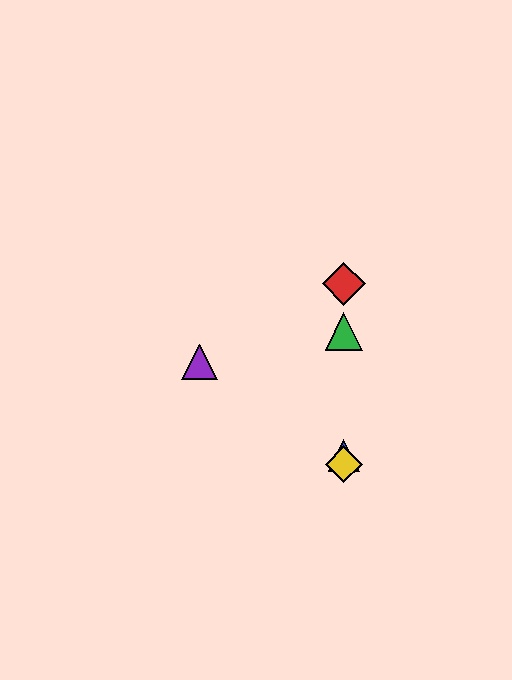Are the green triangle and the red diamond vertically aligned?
Yes, both are at x≈344.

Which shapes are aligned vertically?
The red diamond, the blue triangle, the green triangle, the yellow diamond are aligned vertically.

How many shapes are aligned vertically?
4 shapes (the red diamond, the blue triangle, the green triangle, the yellow diamond) are aligned vertically.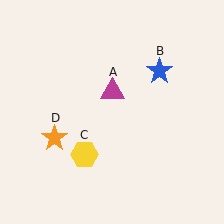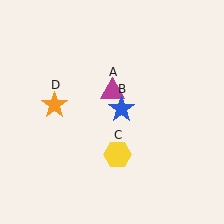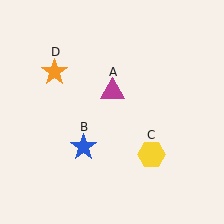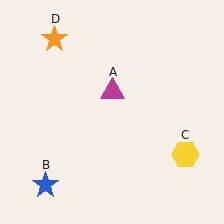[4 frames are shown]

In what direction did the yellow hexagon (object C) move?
The yellow hexagon (object C) moved right.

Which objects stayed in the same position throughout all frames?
Magenta triangle (object A) remained stationary.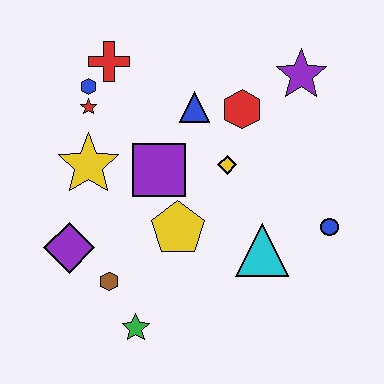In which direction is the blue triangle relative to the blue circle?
The blue triangle is to the left of the blue circle.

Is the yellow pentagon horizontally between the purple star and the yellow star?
Yes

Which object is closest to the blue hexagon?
The red star is closest to the blue hexagon.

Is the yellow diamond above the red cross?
No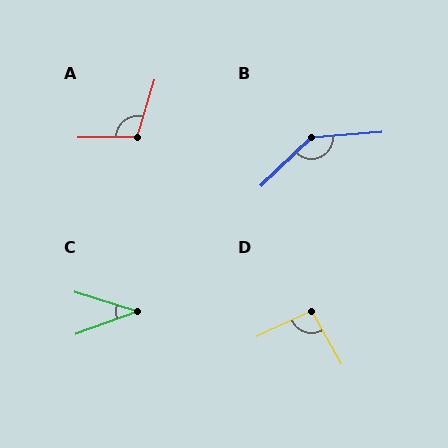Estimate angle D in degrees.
Approximately 94 degrees.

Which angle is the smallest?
C, at approximately 38 degrees.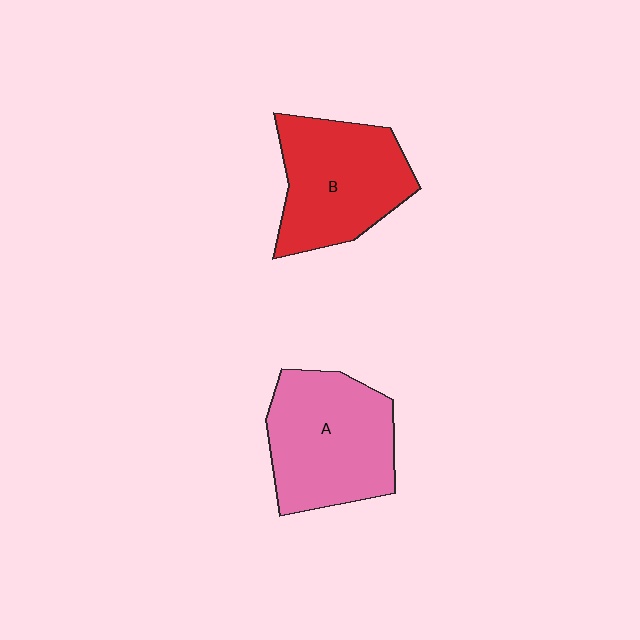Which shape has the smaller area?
Shape B (red).